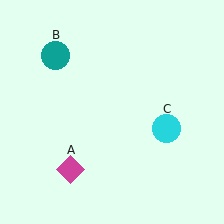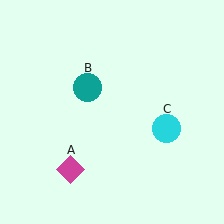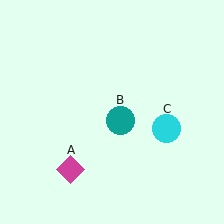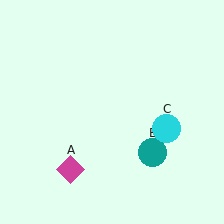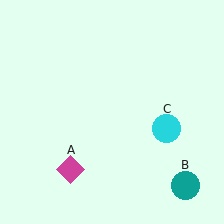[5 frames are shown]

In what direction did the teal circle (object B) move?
The teal circle (object B) moved down and to the right.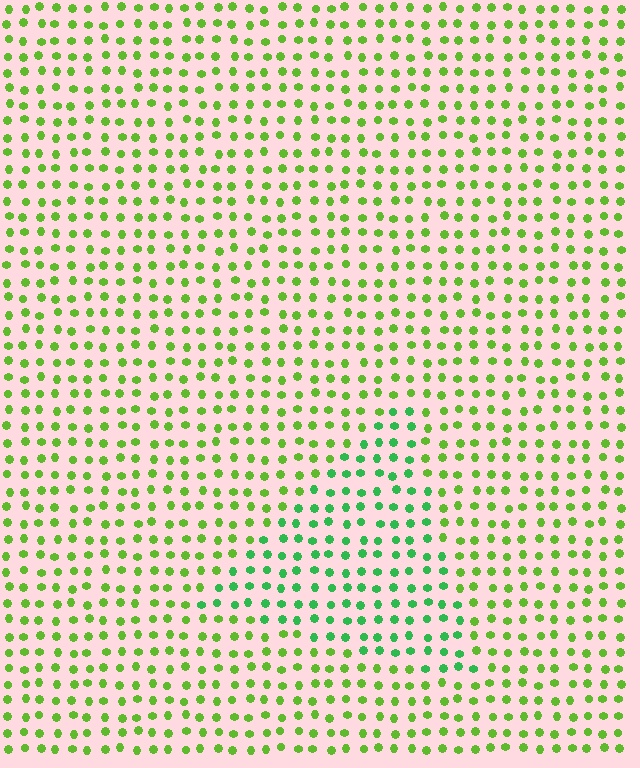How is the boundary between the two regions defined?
The boundary is defined purely by a slight shift in hue (about 35 degrees). Spacing, size, and orientation are identical on both sides.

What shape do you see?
I see a triangle.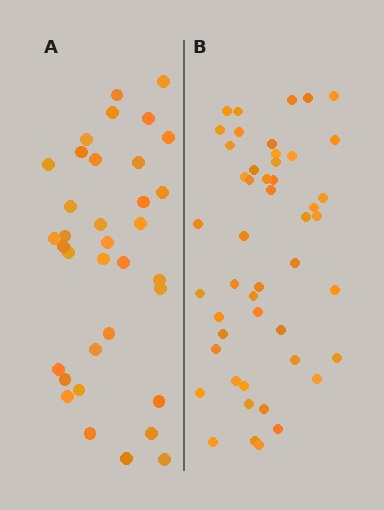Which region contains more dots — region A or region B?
Region B (the right region) has more dots.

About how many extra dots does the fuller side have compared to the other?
Region B has approximately 15 more dots than region A.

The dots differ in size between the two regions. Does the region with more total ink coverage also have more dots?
No. Region A has more total ink coverage because its dots are larger, but region B actually contains more individual dots. Total area can be misleading — the number of items is what matters here.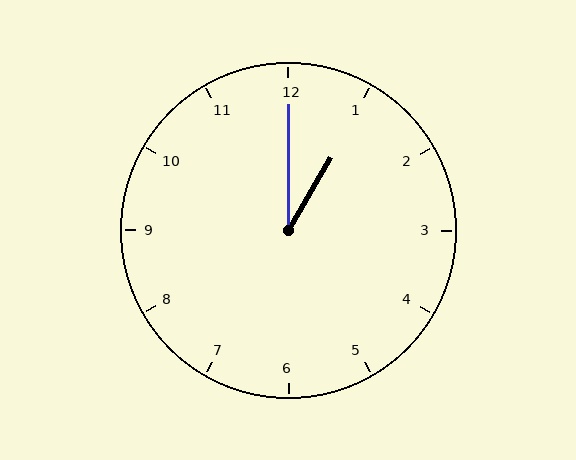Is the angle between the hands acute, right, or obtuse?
It is acute.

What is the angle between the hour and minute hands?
Approximately 30 degrees.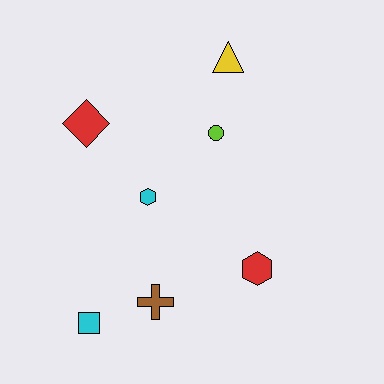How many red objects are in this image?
There are 2 red objects.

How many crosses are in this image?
There is 1 cross.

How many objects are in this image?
There are 7 objects.